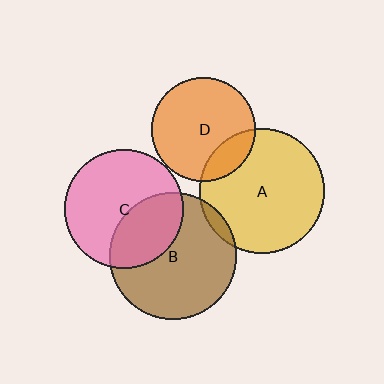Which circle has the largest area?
Circle B (brown).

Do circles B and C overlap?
Yes.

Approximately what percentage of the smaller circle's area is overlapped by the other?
Approximately 35%.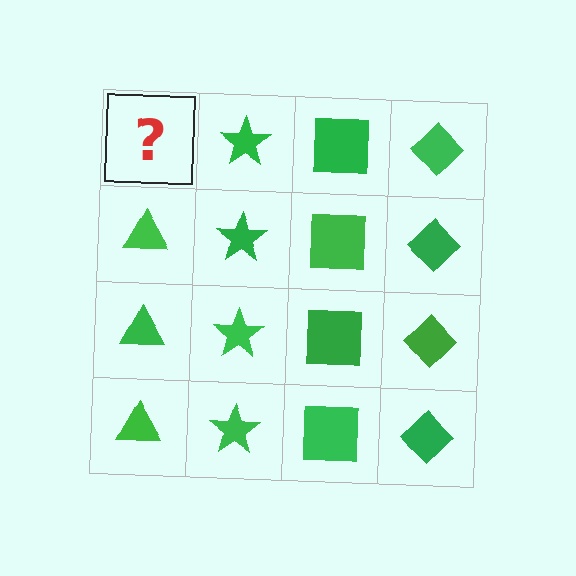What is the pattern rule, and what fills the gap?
The rule is that each column has a consistent shape. The gap should be filled with a green triangle.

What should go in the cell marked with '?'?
The missing cell should contain a green triangle.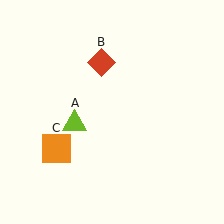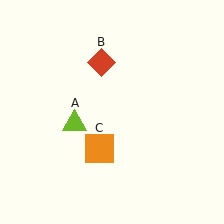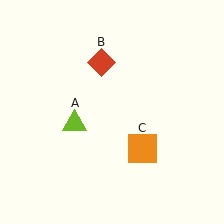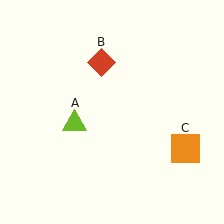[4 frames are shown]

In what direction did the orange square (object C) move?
The orange square (object C) moved right.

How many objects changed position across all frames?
1 object changed position: orange square (object C).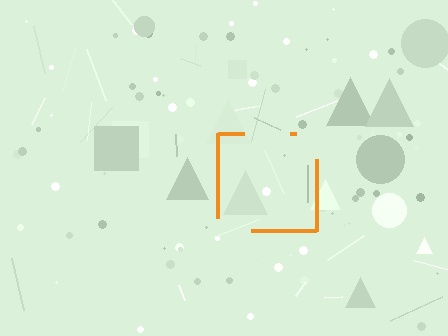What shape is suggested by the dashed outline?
The dashed outline suggests a square.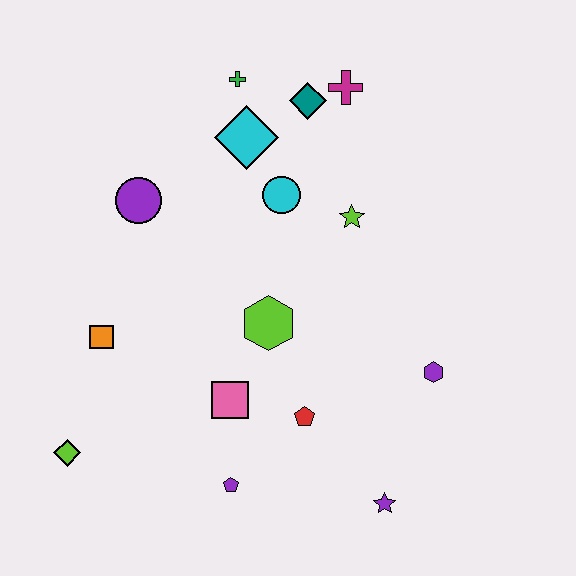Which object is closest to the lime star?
The cyan circle is closest to the lime star.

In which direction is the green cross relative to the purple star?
The green cross is above the purple star.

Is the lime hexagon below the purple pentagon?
No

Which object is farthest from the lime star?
The lime diamond is farthest from the lime star.